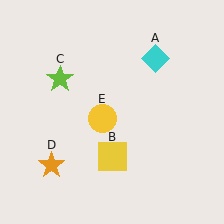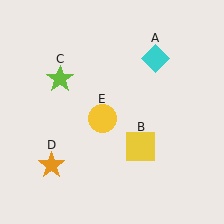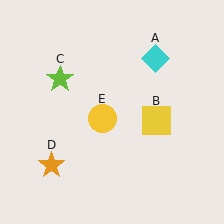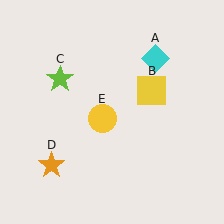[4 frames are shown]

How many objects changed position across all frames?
1 object changed position: yellow square (object B).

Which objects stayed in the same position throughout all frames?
Cyan diamond (object A) and lime star (object C) and orange star (object D) and yellow circle (object E) remained stationary.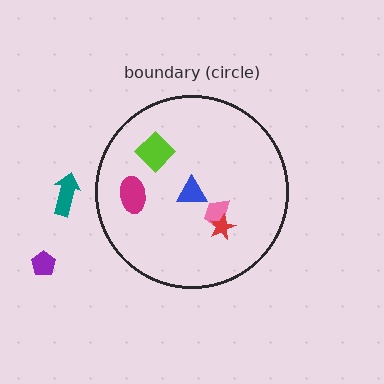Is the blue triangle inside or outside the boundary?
Inside.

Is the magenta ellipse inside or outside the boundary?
Inside.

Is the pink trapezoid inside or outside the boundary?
Inside.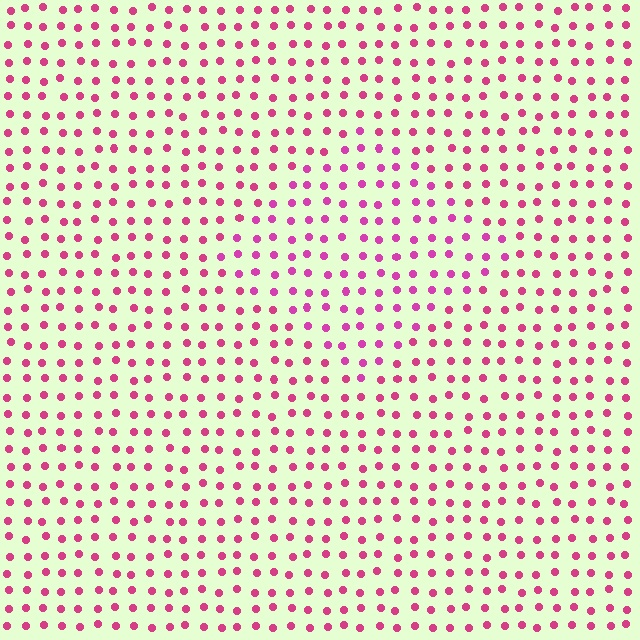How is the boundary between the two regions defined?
The boundary is defined purely by a slight shift in hue (about 16 degrees). Spacing, size, and orientation are identical on both sides.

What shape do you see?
I see a diamond.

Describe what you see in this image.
The image is filled with small magenta elements in a uniform arrangement. A diamond-shaped region is visible where the elements are tinted to a slightly different hue, forming a subtle color boundary.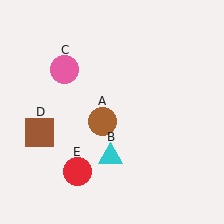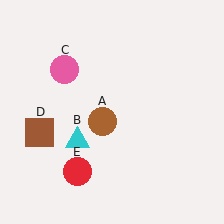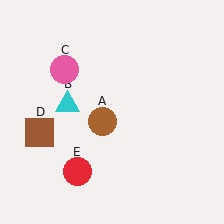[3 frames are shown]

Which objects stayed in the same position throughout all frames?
Brown circle (object A) and pink circle (object C) and brown square (object D) and red circle (object E) remained stationary.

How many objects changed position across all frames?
1 object changed position: cyan triangle (object B).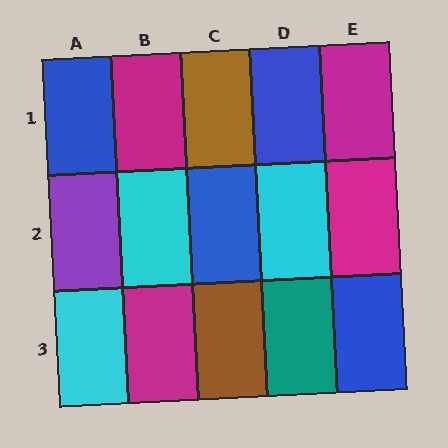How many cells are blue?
4 cells are blue.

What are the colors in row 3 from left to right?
Cyan, magenta, brown, teal, blue.